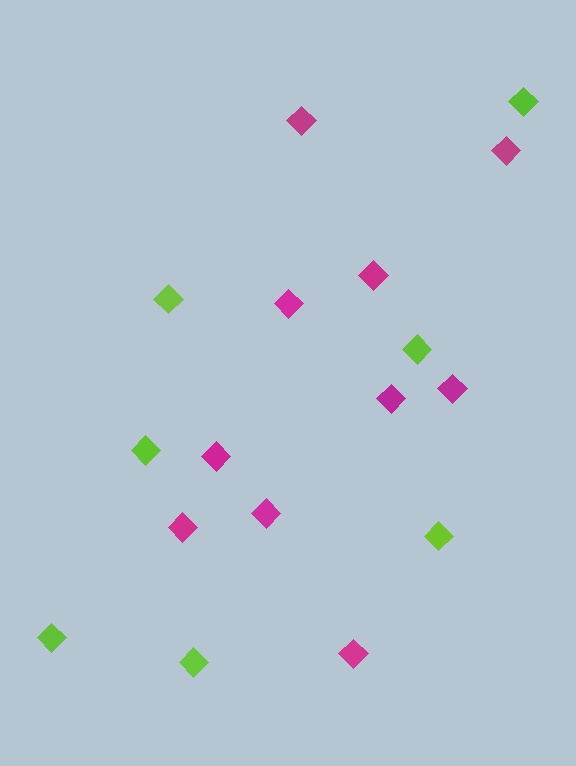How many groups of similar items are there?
There are 2 groups: one group of lime diamonds (7) and one group of magenta diamonds (10).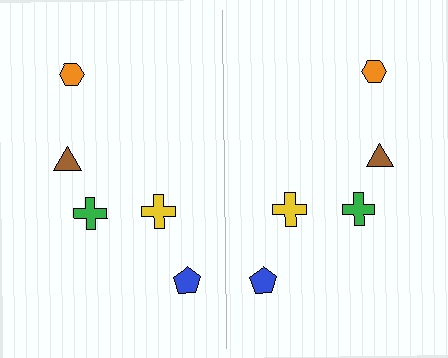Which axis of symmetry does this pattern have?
The pattern has a vertical axis of symmetry running through the center of the image.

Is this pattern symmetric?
Yes, this pattern has bilateral (reflection) symmetry.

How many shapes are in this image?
There are 10 shapes in this image.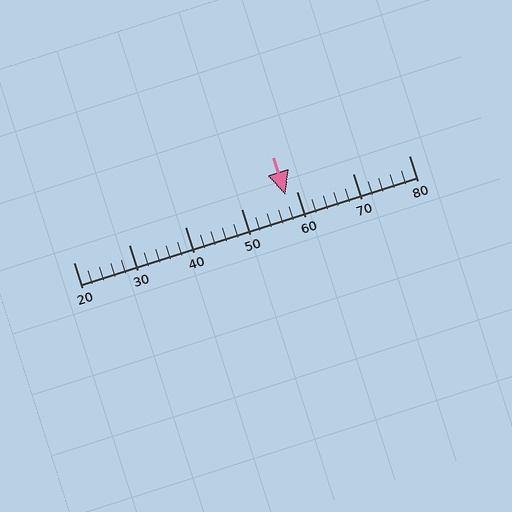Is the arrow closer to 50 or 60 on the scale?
The arrow is closer to 60.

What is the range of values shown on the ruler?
The ruler shows values from 20 to 80.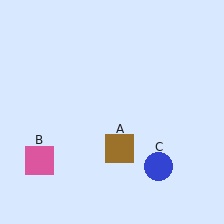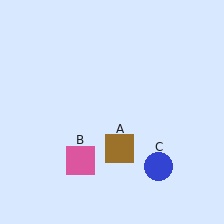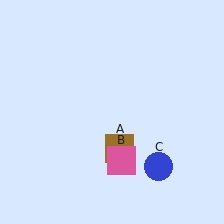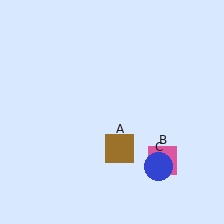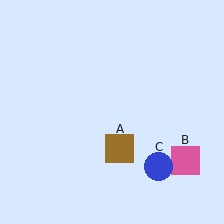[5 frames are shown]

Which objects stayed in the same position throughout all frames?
Brown square (object A) and blue circle (object C) remained stationary.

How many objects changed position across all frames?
1 object changed position: pink square (object B).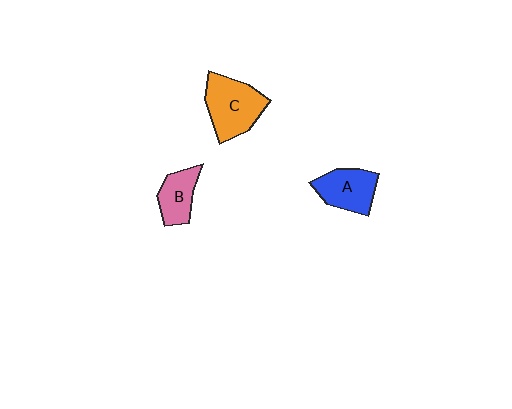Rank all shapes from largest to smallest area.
From largest to smallest: C (orange), A (blue), B (pink).